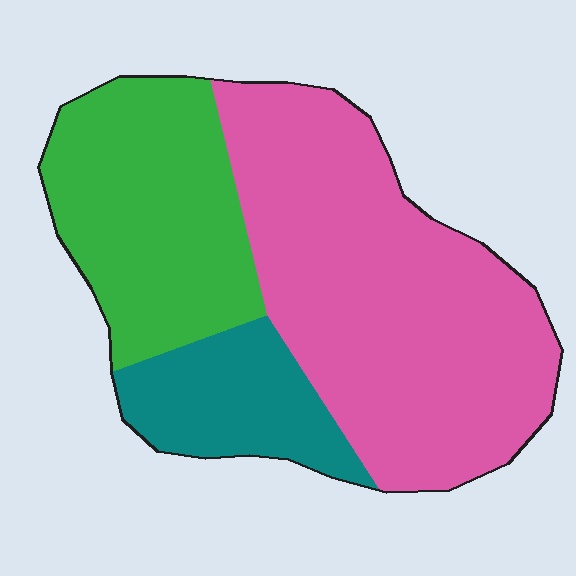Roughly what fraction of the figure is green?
Green covers about 30% of the figure.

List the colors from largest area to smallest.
From largest to smallest: pink, green, teal.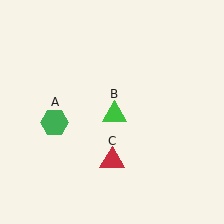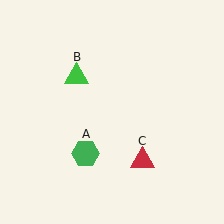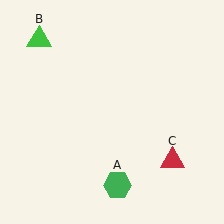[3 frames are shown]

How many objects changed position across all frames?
3 objects changed position: green hexagon (object A), green triangle (object B), red triangle (object C).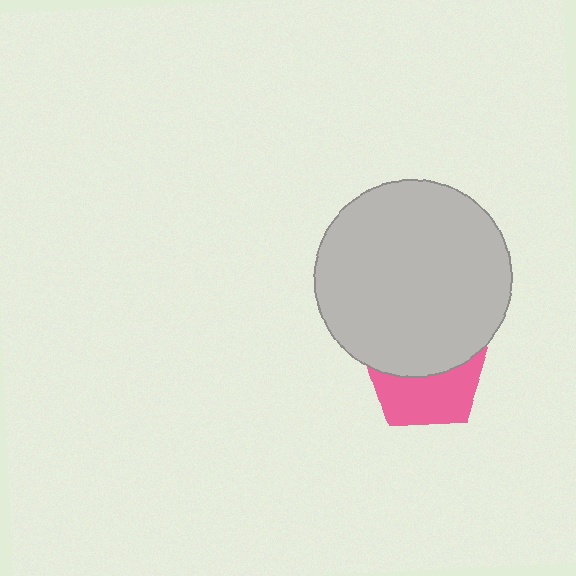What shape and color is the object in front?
The object in front is a light gray circle.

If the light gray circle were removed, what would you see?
You would see the complete pink pentagon.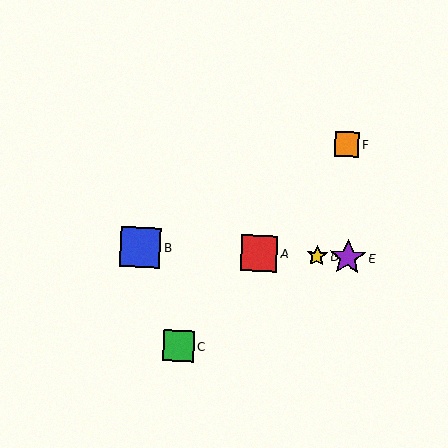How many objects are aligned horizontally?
4 objects (A, B, D, E) are aligned horizontally.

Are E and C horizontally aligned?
No, E is at y≈258 and C is at y≈346.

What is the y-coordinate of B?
Object B is at y≈247.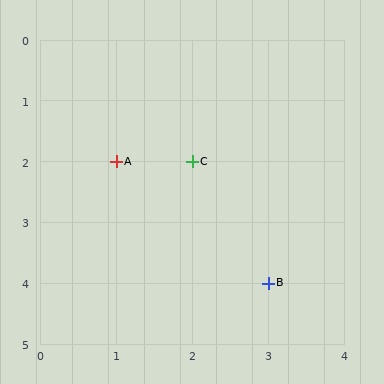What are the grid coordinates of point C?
Point C is at grid coordinates (2, 2).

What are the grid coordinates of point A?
Point A is at grid coordinates (1, 2).